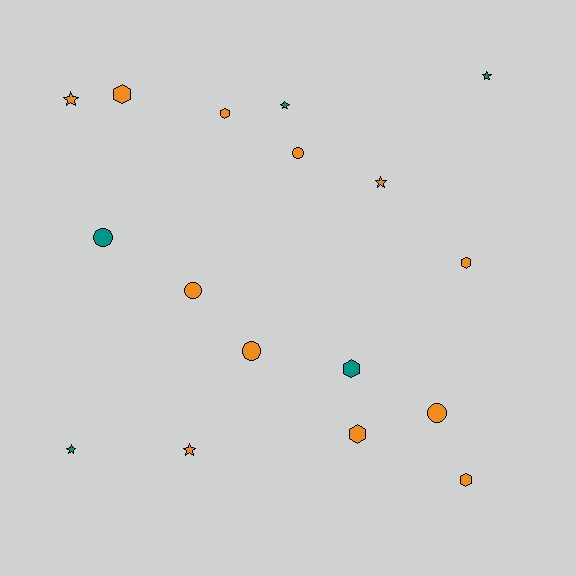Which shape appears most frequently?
Star, with 6 objects.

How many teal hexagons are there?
There is 1 teal hexagon.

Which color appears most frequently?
Orange, with 12 objects.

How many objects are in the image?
There are 17 objects.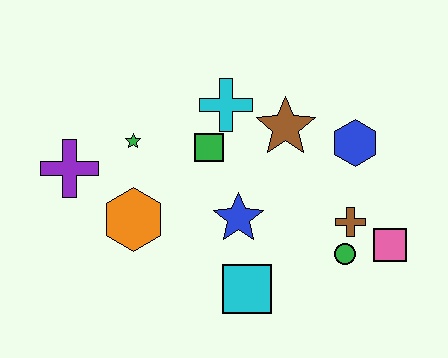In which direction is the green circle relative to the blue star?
The green circle is to the right of the blue star.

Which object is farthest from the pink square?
The purple cross is farthest from the pink square.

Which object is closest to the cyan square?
The blue star is closest to the cyan square.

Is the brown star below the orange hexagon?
No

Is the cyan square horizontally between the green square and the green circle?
Yes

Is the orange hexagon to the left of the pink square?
Yes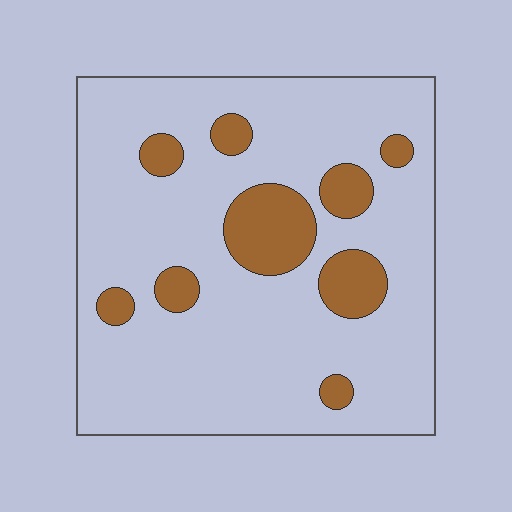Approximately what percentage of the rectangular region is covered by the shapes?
Approximately 15%.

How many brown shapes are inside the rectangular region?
9.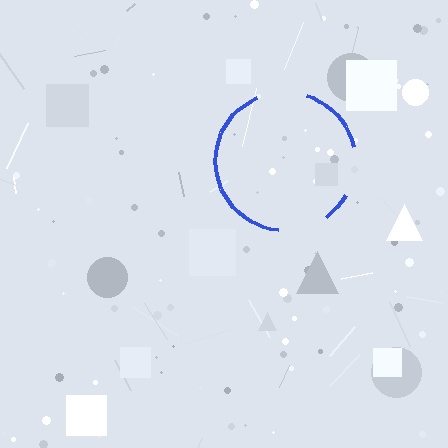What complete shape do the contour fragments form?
The contour fragments form a circle.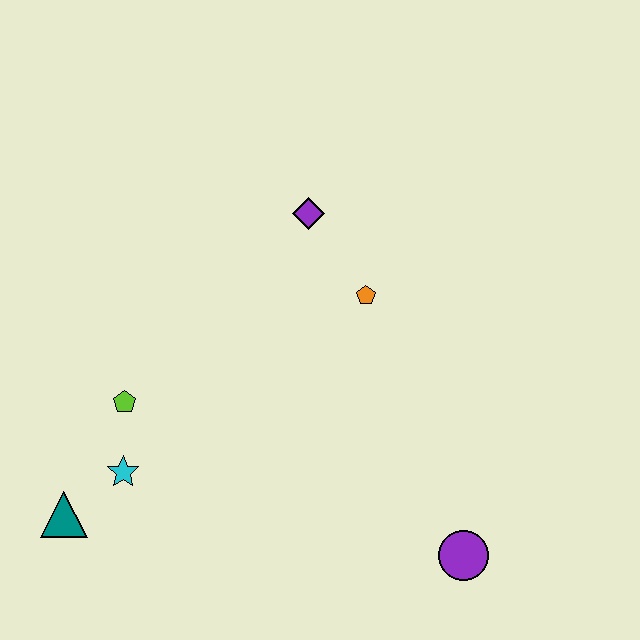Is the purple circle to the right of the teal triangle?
Yes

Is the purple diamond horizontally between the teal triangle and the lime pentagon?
No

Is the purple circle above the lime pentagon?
No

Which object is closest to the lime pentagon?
The cyan star is closest to the lime pentagon.